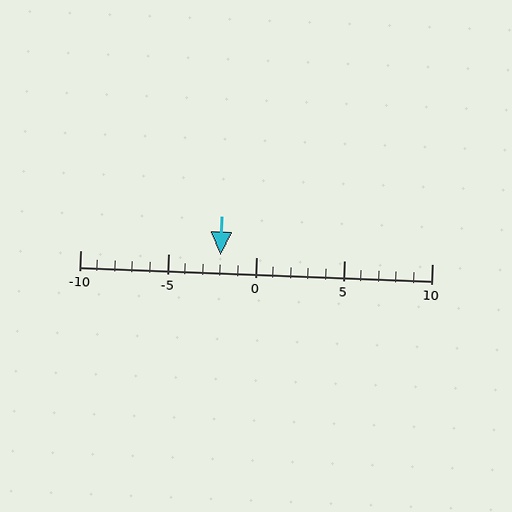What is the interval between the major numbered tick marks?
The major tick marks are spaced 5 units apart.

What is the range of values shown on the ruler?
The ruler shows values from -10 to 10.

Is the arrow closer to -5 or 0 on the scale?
The arrow is closer to 0.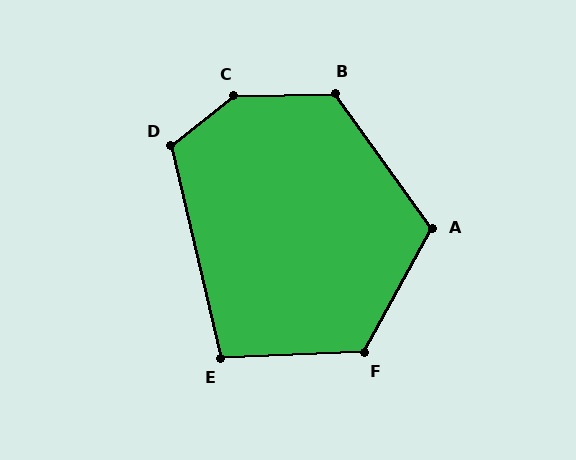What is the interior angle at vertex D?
Approximately 115 degrees (obtuse).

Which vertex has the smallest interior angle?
E, at approximately 101 degrees.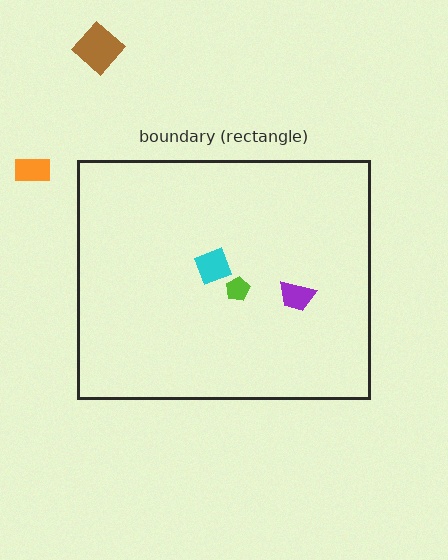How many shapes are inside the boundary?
3 inside, 2 outside.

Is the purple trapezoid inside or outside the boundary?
Inside.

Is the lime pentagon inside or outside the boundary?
Inside.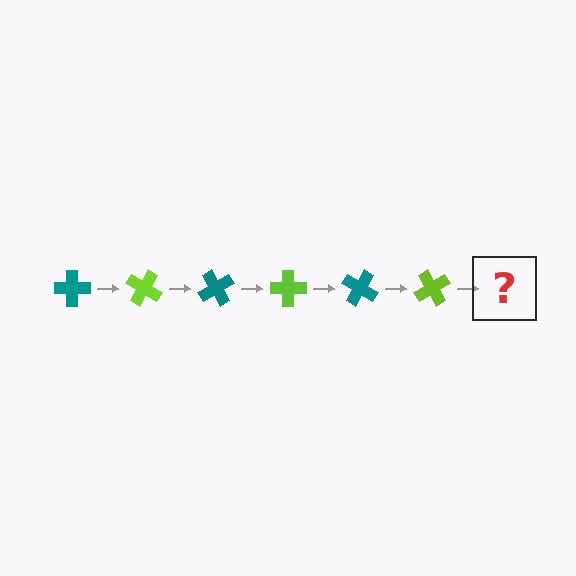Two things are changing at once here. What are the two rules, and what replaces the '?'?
The two rules are that it rotates 30 degrees each step and the color cycles through teal and lime. The '?' should be a teal cross, rotated 180 degrees from the start.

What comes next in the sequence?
The next element should be a teal cross, rotated 180 degrees from the start.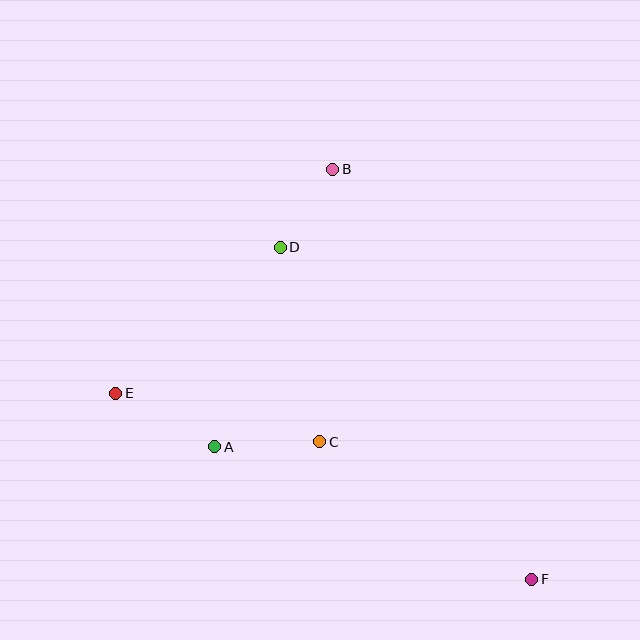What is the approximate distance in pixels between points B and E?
The distance between B and E is approximately 312 pixels.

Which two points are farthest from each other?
Points B and F are farthest from each other.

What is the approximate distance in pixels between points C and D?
The distance between C and D is approximately 198 pixels.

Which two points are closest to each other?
Points B and D are closest to each other.